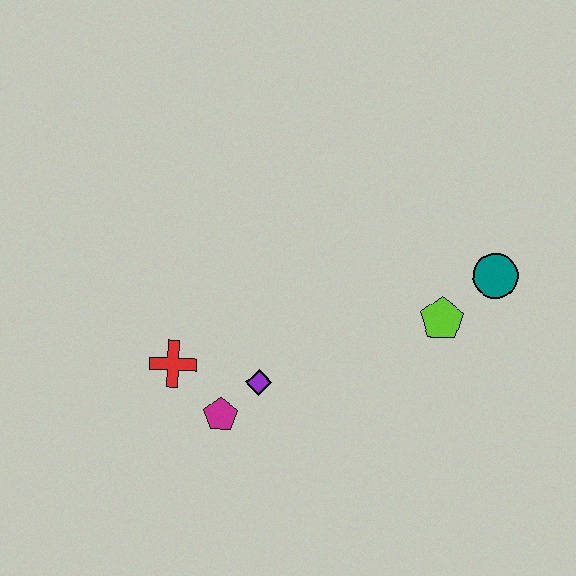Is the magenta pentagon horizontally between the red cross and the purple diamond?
Yes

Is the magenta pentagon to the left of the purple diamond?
Yes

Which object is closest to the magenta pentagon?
The purple diamond is closest to the magenta pentagon.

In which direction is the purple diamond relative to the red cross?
The purple diamond is to the right of the red cross.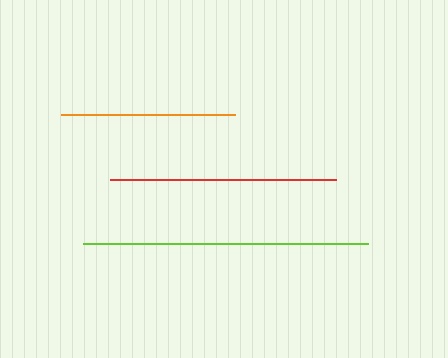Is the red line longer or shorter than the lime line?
The lime line is longer than the red line.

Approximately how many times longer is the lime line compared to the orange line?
The lime line is approximately 1.6 times the length of the orange line.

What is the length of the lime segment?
The lime segment is approximately 285 pixels long.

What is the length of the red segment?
The red segment is approximately 226 pixels long.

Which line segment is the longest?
The lime line is the longest at approximately 285 pixels.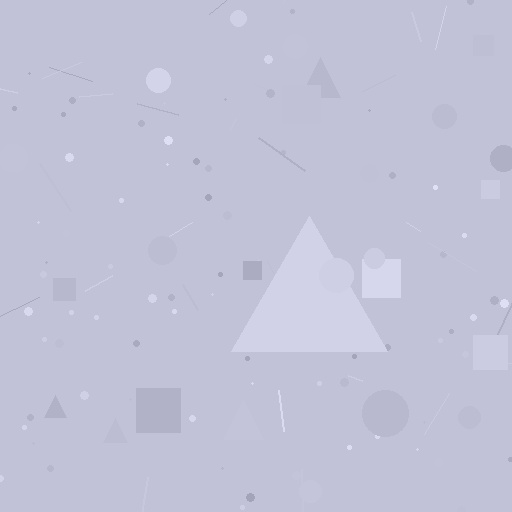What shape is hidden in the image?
A triangle is hidden in the image.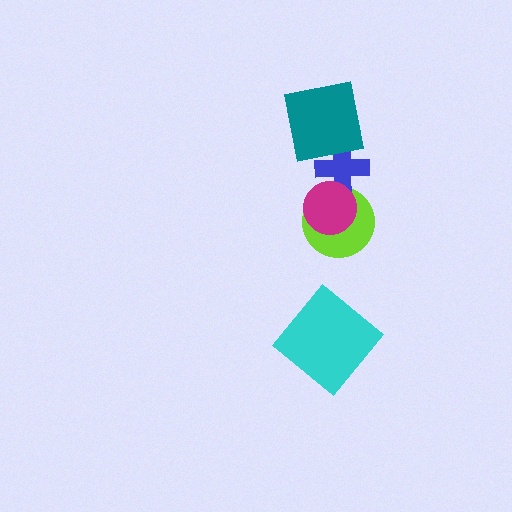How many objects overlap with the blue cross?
3 objects overlap with the blue cross.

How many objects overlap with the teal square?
1 object overlaps with the teal square.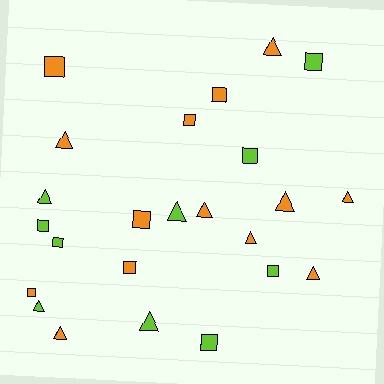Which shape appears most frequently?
Square, with 12 objects.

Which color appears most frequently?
Orange, with 14 objects.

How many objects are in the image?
There are 24 objects.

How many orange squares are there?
There are 6 orange squares.